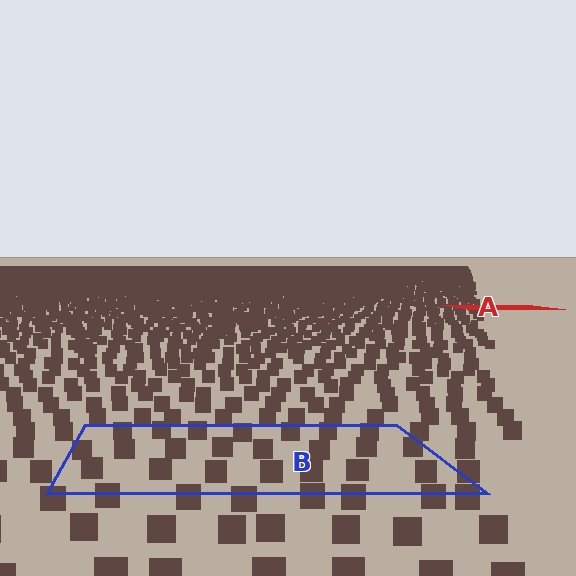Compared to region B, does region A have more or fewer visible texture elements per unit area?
Region A has more texture elements per unit area — they are packed more densely because it is farther away.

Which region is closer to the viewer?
Region B is closer. The texture elements there are larger and more spread out.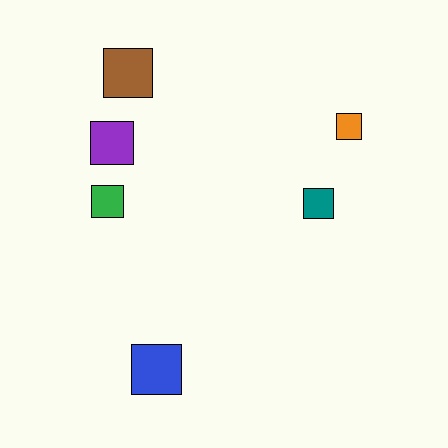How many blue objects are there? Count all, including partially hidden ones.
There is 1 blue object.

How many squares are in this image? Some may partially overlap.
There are 6 squares.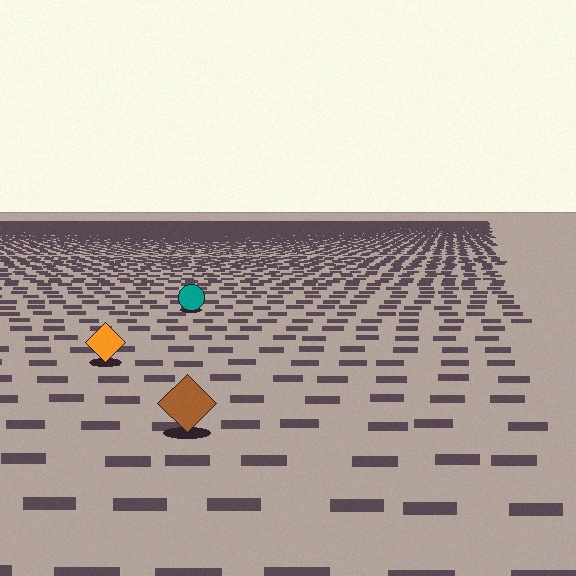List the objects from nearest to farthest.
From nearest to farthest: the brown diamond, the orange diamond, the teal circle.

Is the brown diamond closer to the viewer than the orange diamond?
Yes. The brown diamond is closer — you can tell from the texture gradient: the ground texture is coarser near it.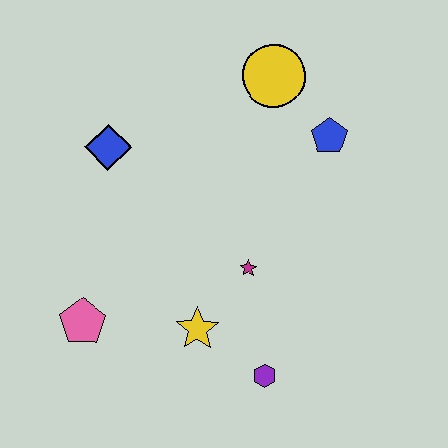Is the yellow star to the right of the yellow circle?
No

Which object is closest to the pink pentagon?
The yellow star is closest to the pink pentagon.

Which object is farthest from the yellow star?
The yellow circle is farthest from the yellow star.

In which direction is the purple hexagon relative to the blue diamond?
The purple hexagon is below the blue diamond.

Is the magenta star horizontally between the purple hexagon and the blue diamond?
Yes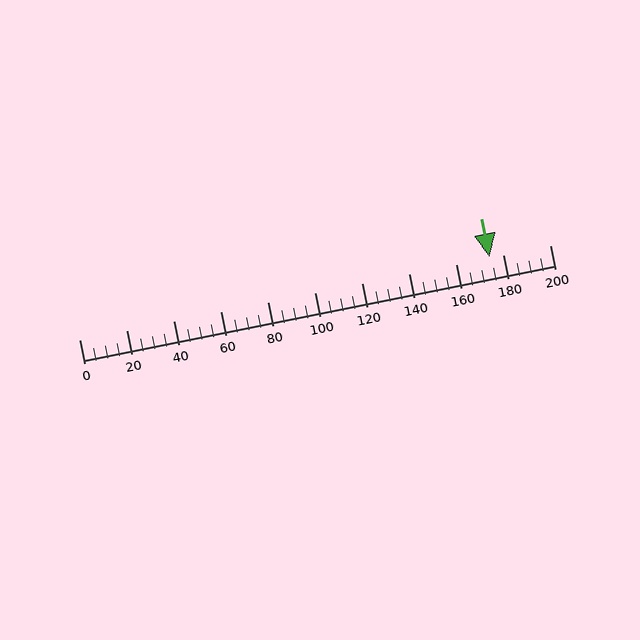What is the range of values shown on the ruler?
The ruler shows values from 0 to 200.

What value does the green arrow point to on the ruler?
The green arrow points to approximately 174.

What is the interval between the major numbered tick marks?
The major tick marks are spaced 20 units apart.